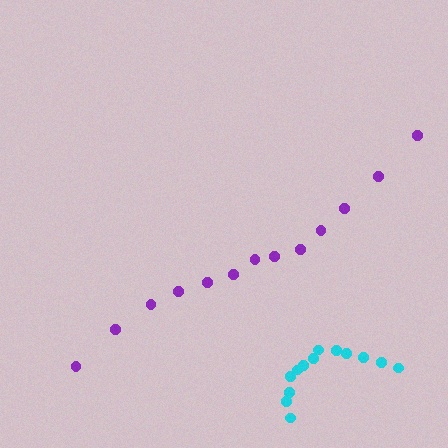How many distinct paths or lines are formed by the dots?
There are 2 distinct paths.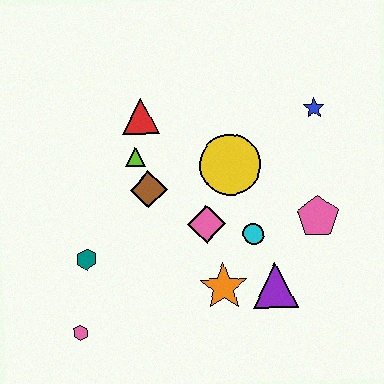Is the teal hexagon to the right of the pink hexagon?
Yes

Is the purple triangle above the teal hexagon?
No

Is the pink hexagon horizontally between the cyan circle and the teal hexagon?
No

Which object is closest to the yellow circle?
The pink diamond is closest to the yellow circle.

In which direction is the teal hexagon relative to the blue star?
The teal hexagon is to the left of the blue star.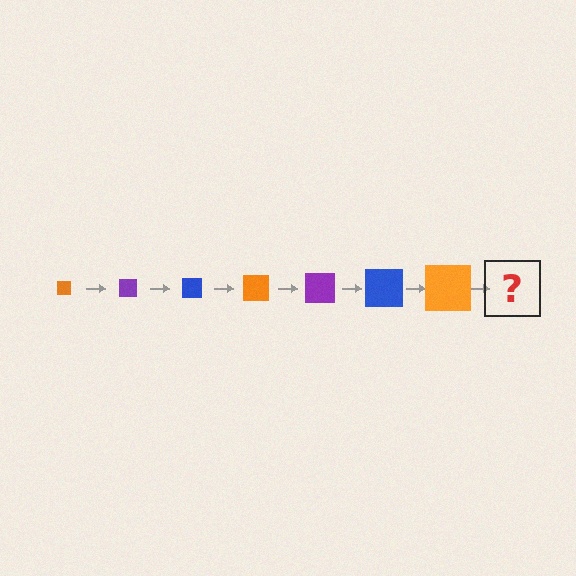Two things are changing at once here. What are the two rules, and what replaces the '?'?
The two rules are that the square grows larger each step and the color cycles through orange, purple, and blue. The '?' should be a purple square, larger than the previous one.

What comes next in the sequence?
The next element should be a purple square, larger than the previous one.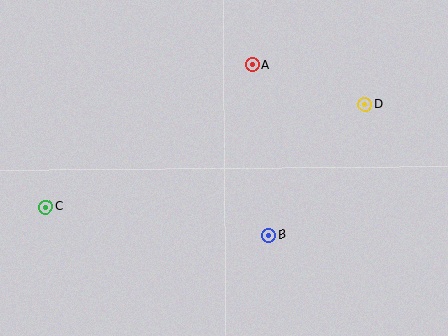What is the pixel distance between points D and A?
The distance between D and A is 119 pixels.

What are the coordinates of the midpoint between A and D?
The midpoint between A and D is at (309, 84).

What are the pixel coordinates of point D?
Point D is at (365, 104).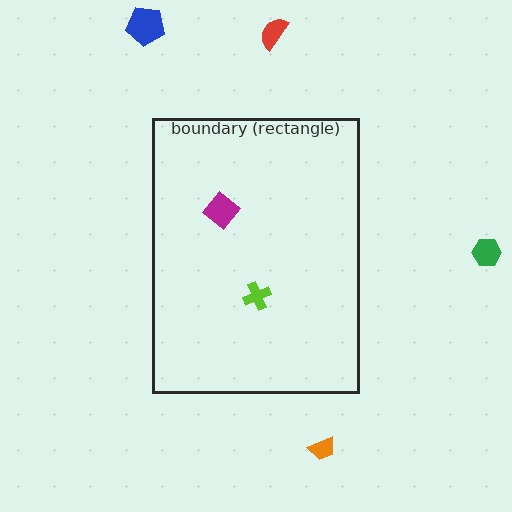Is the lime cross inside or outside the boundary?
Inside.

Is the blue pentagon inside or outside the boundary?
Outside.